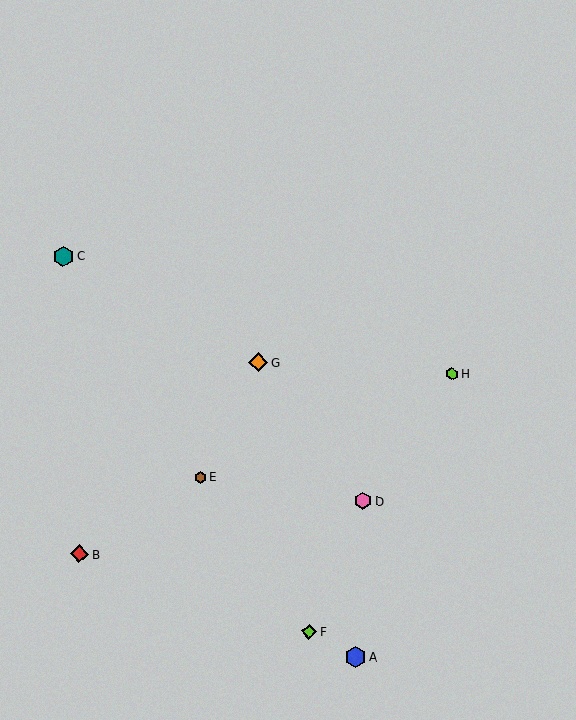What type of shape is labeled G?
Shape G is an orange diamond.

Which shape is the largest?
The blue hexagon (labeled A) is the largest.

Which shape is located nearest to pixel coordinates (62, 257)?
The teal hexagon (labeled C) at (63, 256) is nearest to that location.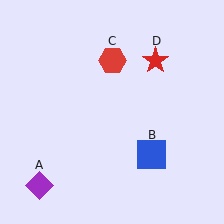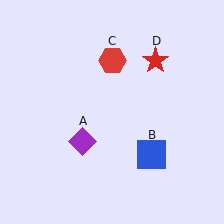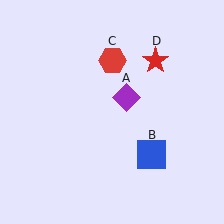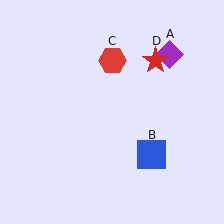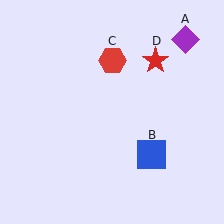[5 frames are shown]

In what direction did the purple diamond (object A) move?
The purple diamond (object A) moved up and to the right.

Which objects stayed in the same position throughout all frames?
Blue square (object B) and red hexagon (object C) and red star (object D) remained stationary.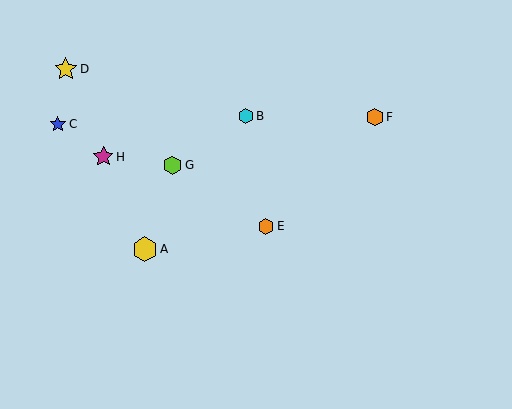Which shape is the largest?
The yellow hexagon (labeled A) is the largest.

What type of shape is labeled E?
Shape E is an orange hexagon.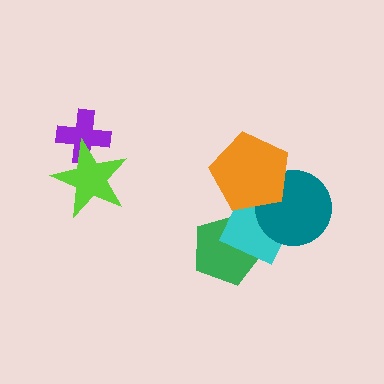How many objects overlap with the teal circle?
2 objects overlap with the teal circle.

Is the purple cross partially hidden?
Yes, it is partially covered by another shape.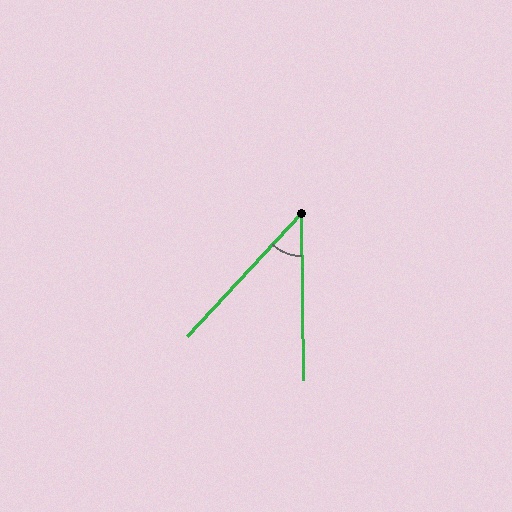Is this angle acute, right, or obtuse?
It is acute.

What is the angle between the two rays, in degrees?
Approximately 43 degrees.